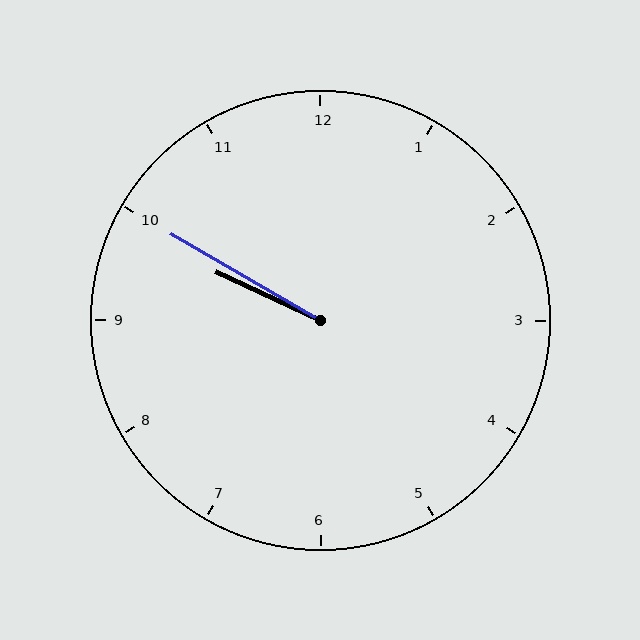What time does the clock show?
9:50.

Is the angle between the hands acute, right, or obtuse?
It is acute.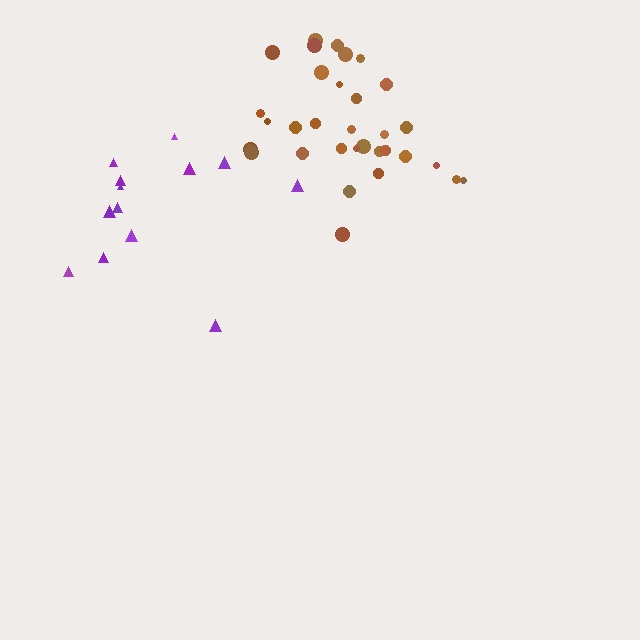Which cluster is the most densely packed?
Brown.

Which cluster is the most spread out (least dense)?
Purple.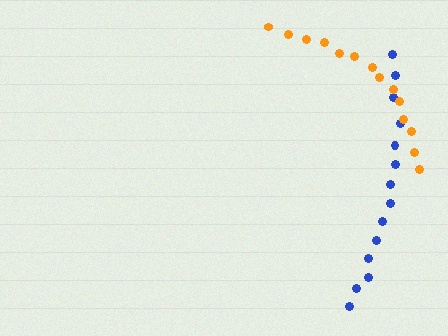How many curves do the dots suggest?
There are 2 distinct paths.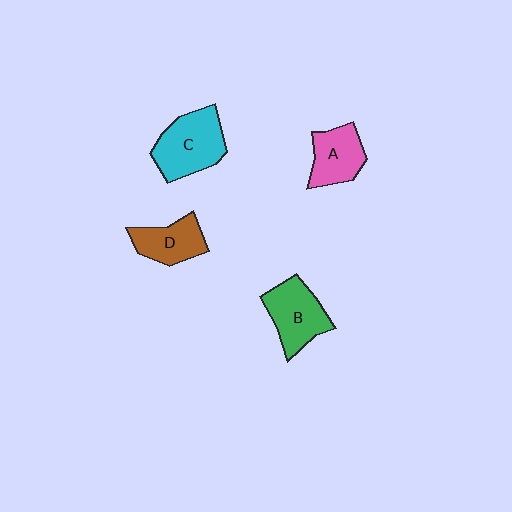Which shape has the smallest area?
Shape D (brown).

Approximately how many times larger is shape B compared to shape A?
Approximately 1.2 times.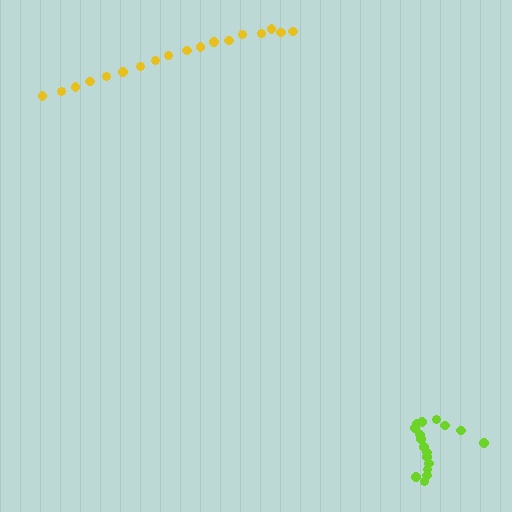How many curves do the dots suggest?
There are 2 distinct paths.